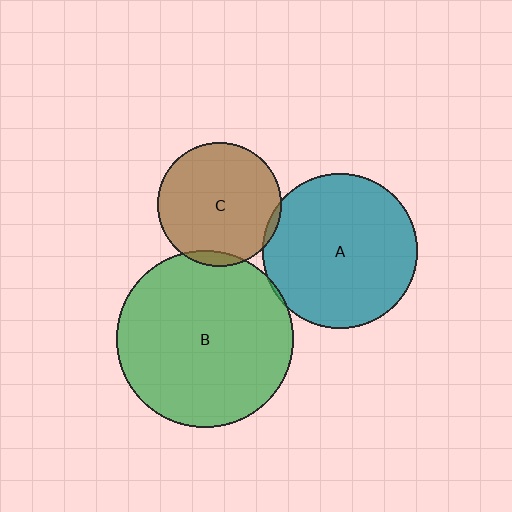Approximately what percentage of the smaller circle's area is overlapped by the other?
Approximately 5%.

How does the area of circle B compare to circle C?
Approximately 2.0 times.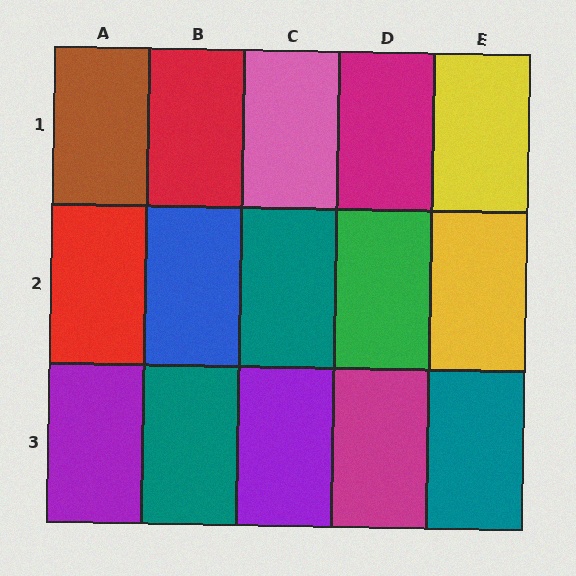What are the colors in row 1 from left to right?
Brown, red, pink, magenta, yellow.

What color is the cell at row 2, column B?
Blue.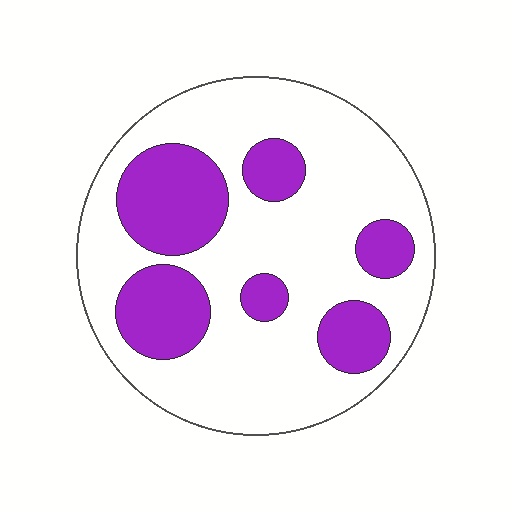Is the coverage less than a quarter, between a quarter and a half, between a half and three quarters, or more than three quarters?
Between a quarter and a half.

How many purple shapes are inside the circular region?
6.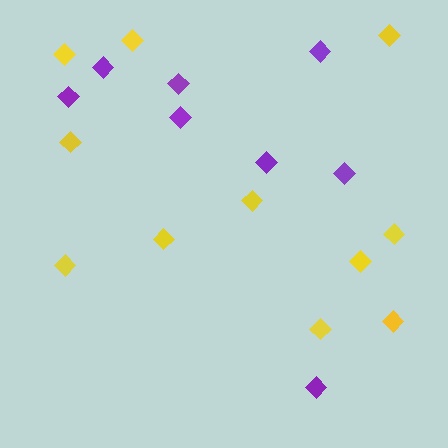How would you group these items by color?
There are 2 groups: one group of yellow diamonds (11) and one group of purple diamonds (8).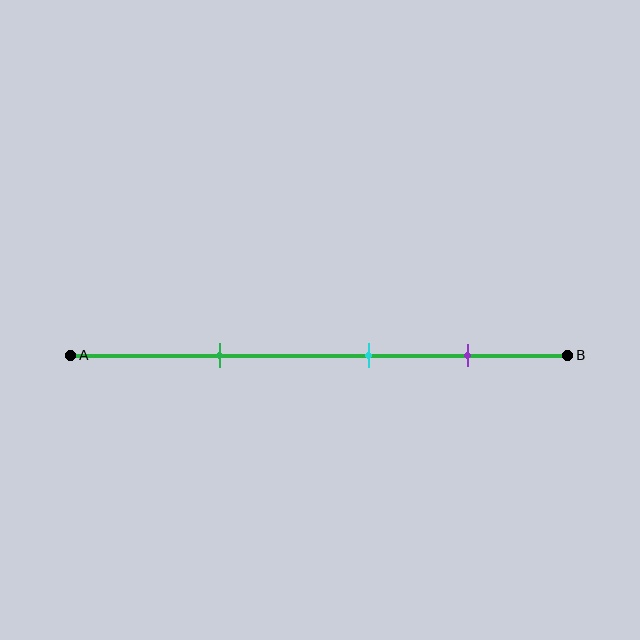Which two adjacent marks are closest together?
The cyan and purple marks are the closest adjacent pair.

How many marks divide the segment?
There are 3 marks dividing the segment.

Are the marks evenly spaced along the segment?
Yes, the marks are approximately evenly spaced.